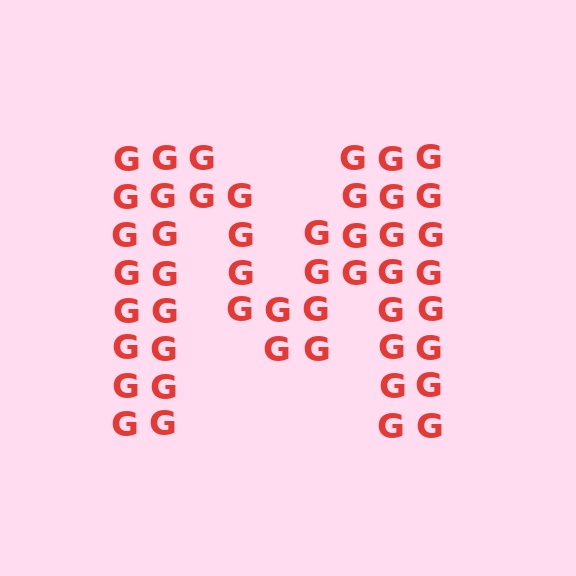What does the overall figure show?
The overall figure shows the letter M.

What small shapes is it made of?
It is made of small letter G's.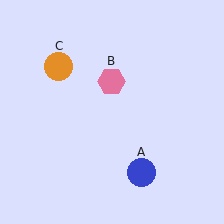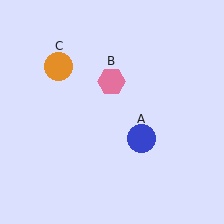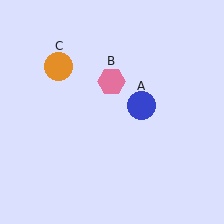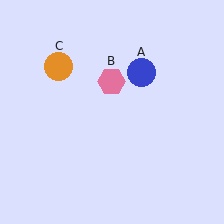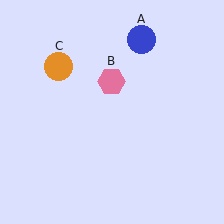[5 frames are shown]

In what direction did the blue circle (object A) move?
The blue circle (object A) moved up.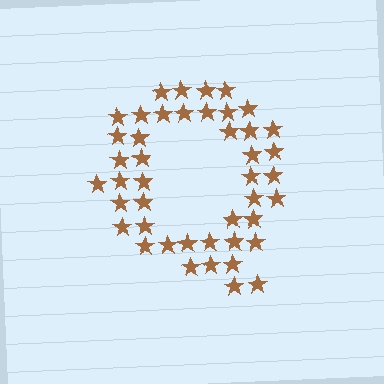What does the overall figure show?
The overall figure shows the letter Q.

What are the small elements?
The small elements are stars.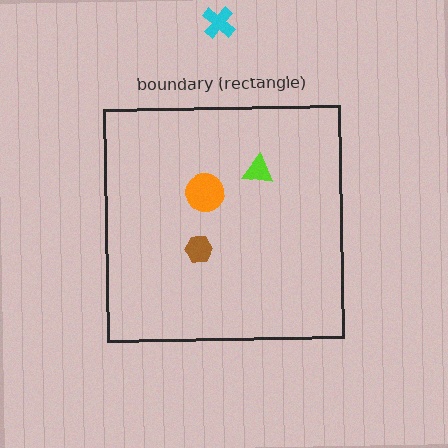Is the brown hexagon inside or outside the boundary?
Inside.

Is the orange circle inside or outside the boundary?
Inside.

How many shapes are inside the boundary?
3 inside, 1 outside.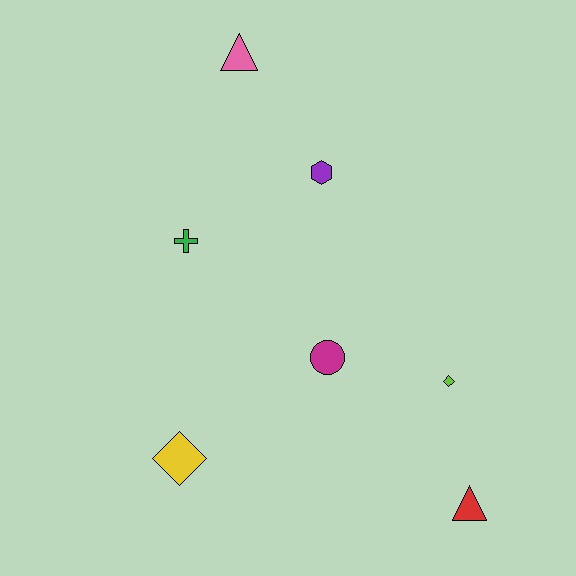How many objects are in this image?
There are 7 objects.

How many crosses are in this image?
There is 1 cross.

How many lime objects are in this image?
There is 1 lime object.